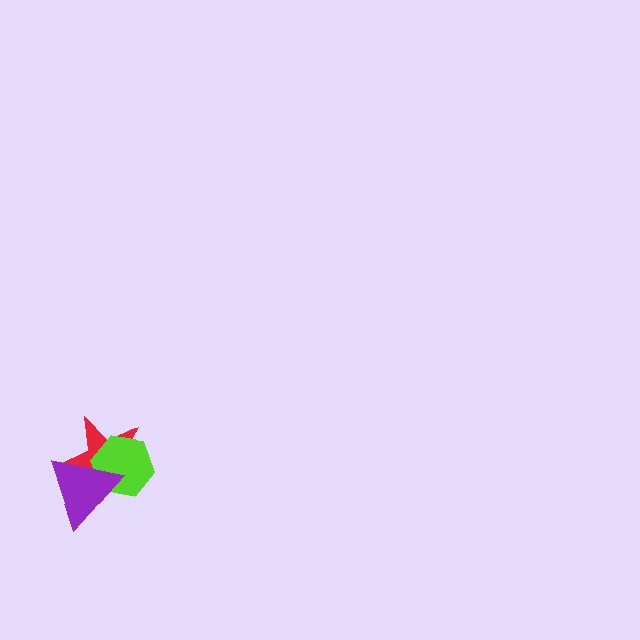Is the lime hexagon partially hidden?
Yes, it is partially covered by another shape.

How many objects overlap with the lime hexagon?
2 objects overlap with the lime hexagon.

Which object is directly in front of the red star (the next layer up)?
The lime hexagon is directly in front of the red star.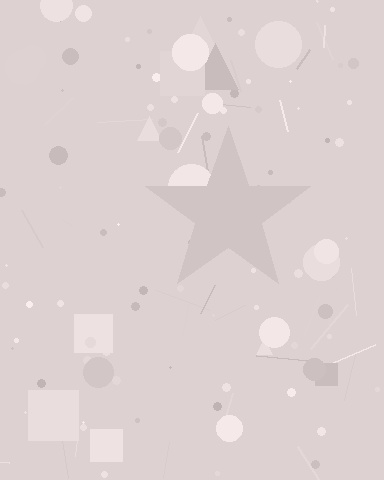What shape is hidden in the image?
A star is hidden in the image.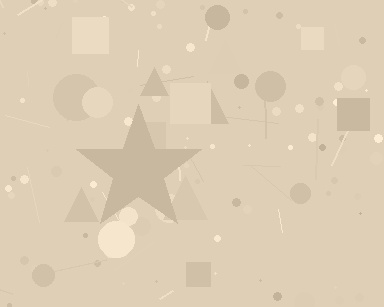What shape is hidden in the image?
A star is hidden in the image.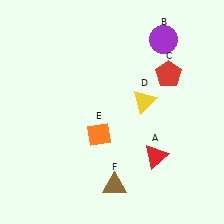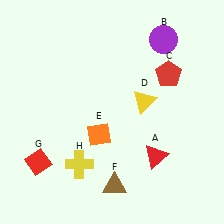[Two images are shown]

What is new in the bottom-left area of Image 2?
A red diamond (G) was added in the bottom-left area of Image 2.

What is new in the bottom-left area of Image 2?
A yellow cross (H) was added in the bottom-left area of Image 2.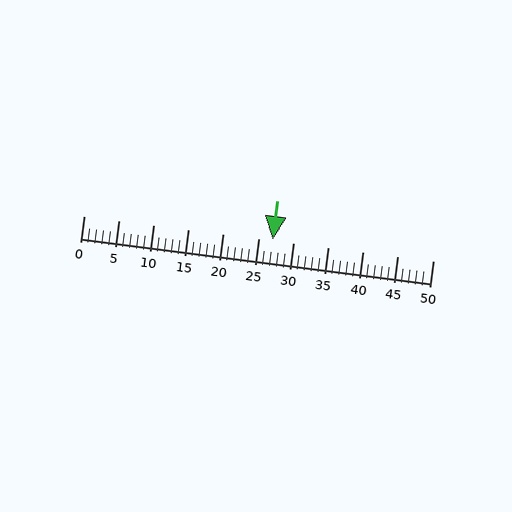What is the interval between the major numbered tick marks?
The major tick marks are spaced 5 units apart.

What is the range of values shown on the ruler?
The ruler shows values from 0 to 50.